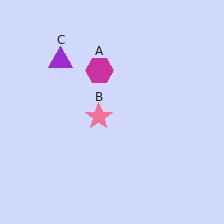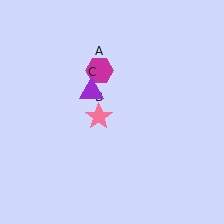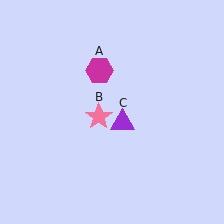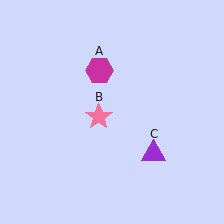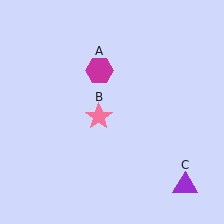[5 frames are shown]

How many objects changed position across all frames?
1 object changed position: purple triangle (object C).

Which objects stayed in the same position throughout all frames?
Magenta hexagon (object A) and pink star (object B) remained stationary.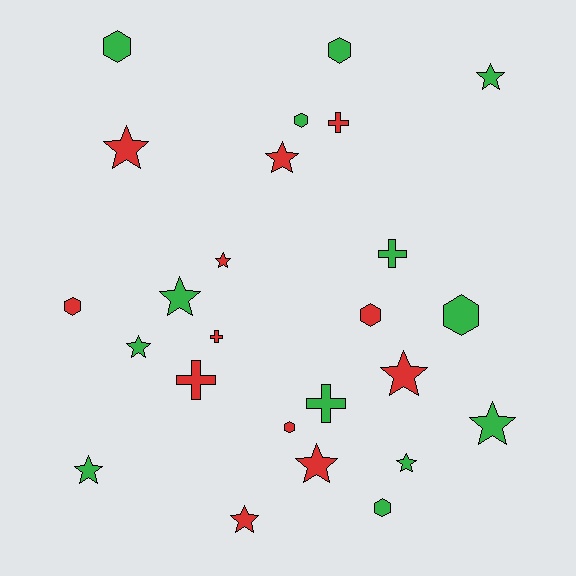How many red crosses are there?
There are 3 red crosses.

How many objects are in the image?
There are 25 objects.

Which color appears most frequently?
Green, with 13 objects.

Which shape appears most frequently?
Star, with 12 objects.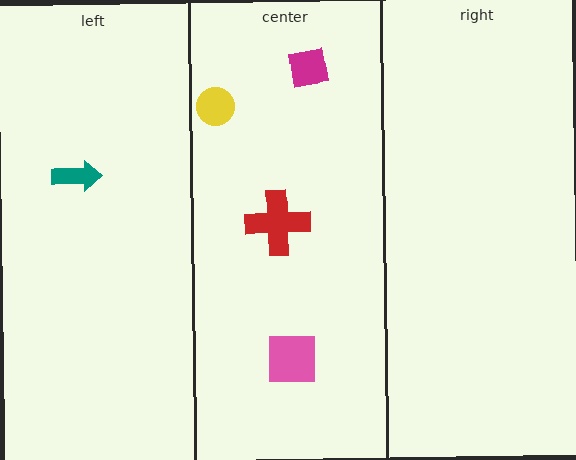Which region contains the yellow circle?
The center region.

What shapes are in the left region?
The teal arrow.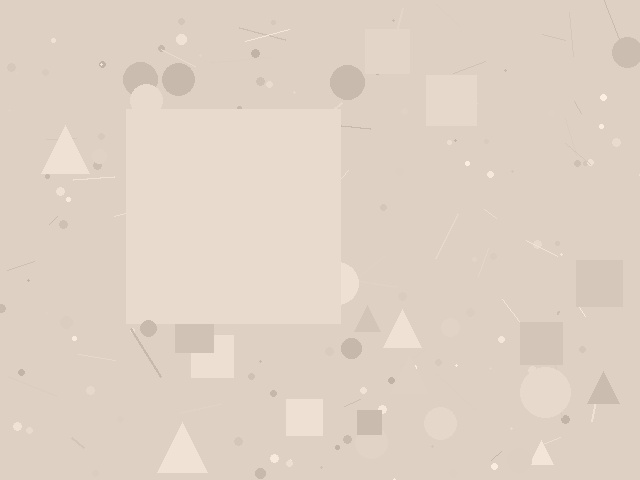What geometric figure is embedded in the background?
A square is embedded in the background.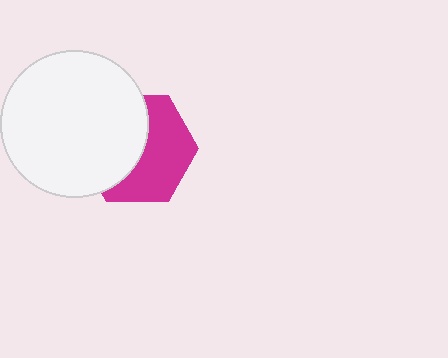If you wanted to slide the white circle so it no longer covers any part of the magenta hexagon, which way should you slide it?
Slide it left — that is the most direct way to separate the two shapes.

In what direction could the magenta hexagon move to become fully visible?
The magenta hexagon could move right. That would shift it out from behind the white circle entirely.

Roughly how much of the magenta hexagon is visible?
About half of it is visible (roughly 51%).